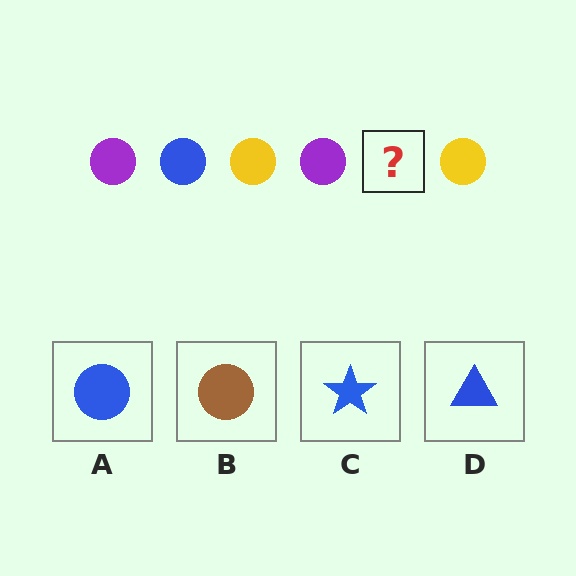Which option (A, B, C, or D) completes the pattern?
A.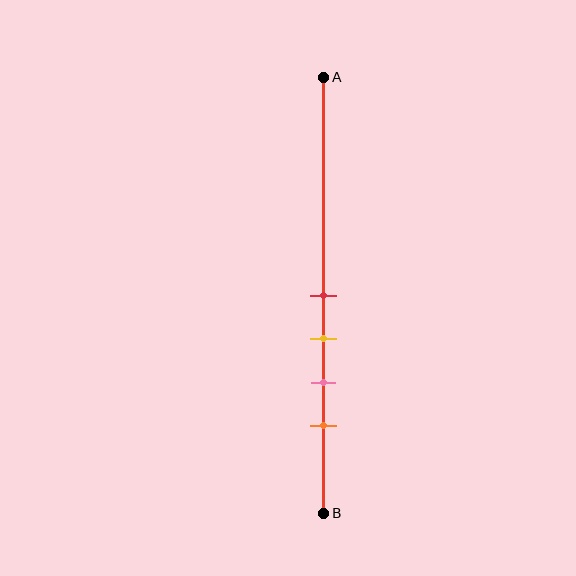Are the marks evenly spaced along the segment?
Yes, the marks are approximately evenly spaced.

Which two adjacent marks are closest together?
The red and yellow marks are the closest adjacent pair.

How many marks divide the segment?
There are 4 marks dividing the segment.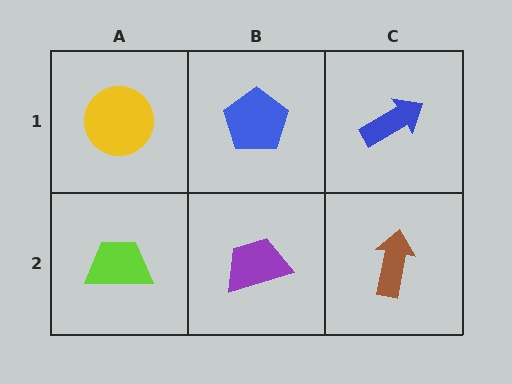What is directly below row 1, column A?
A lime trapezoid.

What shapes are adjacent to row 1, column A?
A lime trapezoid (row 2, column A), a blue pentagon (row 1, column B).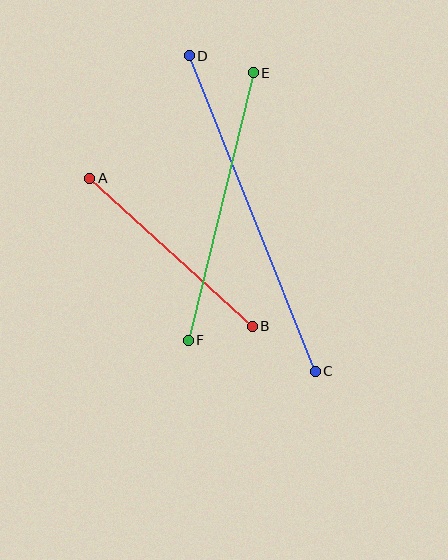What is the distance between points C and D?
The distance is approximately 340 pixels.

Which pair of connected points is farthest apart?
Points C and D are farthest apart.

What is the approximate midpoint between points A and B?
The midpoint is at approximately (171, 252) pixels.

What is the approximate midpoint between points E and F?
The midpoint is at approximately (221, 206) pixels.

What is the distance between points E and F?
The distance is approximately 275 pixels.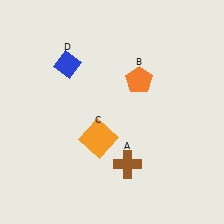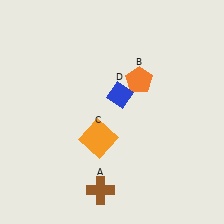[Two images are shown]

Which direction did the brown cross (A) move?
The brown cross (A) moved left.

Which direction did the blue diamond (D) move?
The blue diamond (D) moved right.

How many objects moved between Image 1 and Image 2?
2 objects moved between the two images.